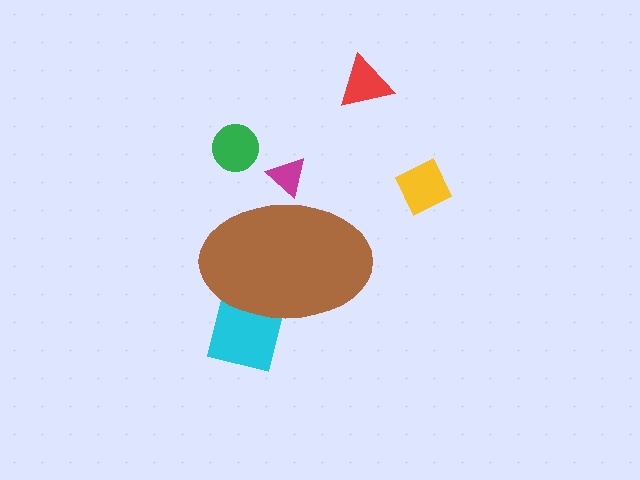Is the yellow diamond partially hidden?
No, the yellow diamond is fully visible.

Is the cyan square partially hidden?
Yes, the cyan square is partially hidden behind the brown ellipse.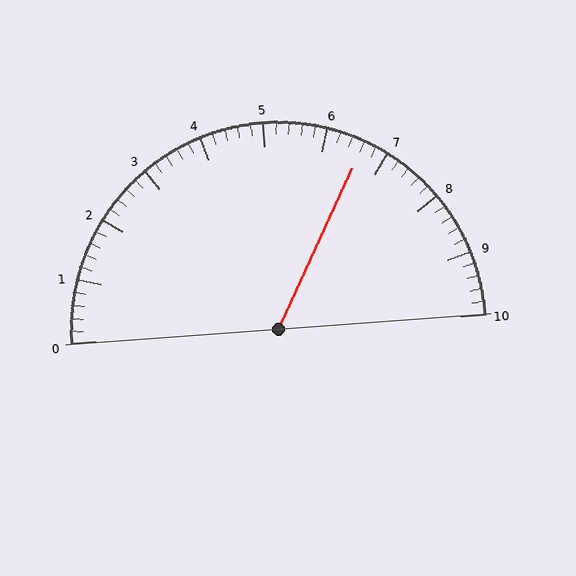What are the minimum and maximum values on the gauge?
The gauge ranges from 0 to 10.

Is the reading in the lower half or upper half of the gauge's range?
The reading is in the upper half of the range (0 to 10).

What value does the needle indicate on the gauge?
The needle indicates approximately 6.6.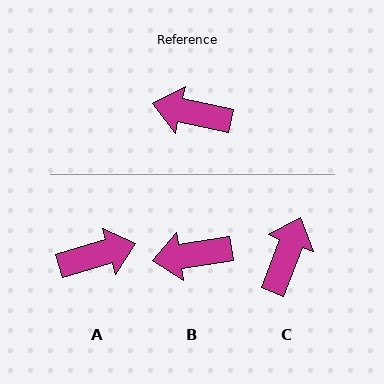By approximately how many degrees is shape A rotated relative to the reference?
Approximately 151 degrees clockwise.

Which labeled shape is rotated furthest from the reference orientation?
A, about 151 degrees away.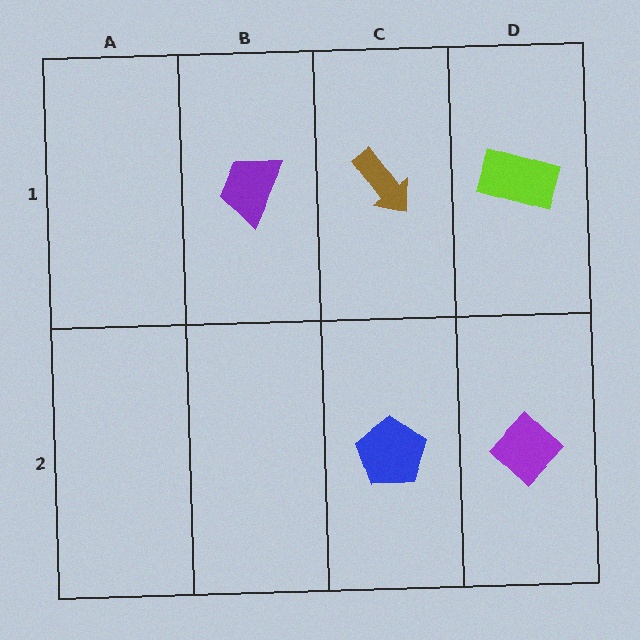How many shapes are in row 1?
3 shapes.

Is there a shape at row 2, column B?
No, that cell is empty.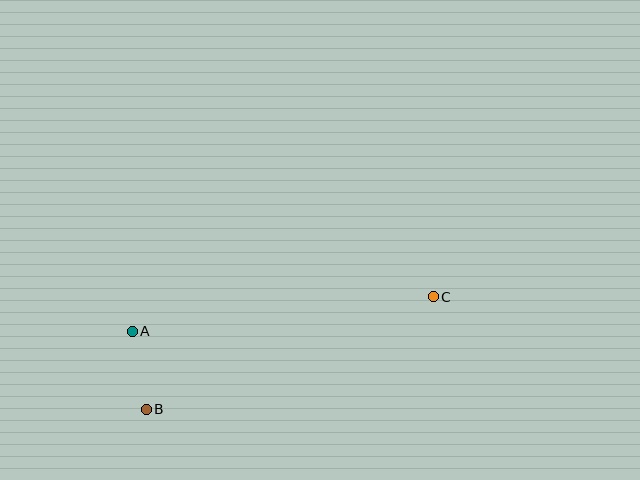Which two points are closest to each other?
Points A and B are closest to each other.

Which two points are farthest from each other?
Points B and C are farthest from each other.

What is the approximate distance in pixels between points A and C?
The distance between A and C is approximately 303 pixels.